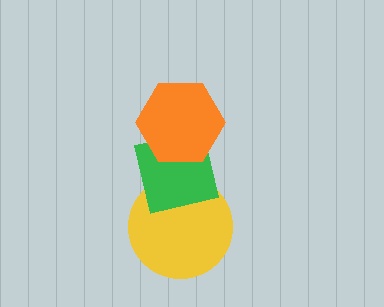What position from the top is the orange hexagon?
The orange hexagon is 1st from the top.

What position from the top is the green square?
The green square is 2nd from the top.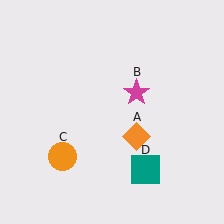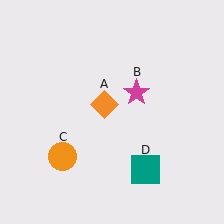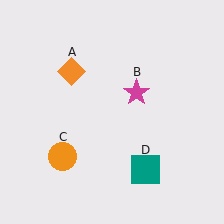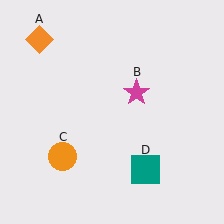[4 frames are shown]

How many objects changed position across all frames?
1 object changed position: orange diamond (object A).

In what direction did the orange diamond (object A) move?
The orange diamond (object A) moved up and to the left.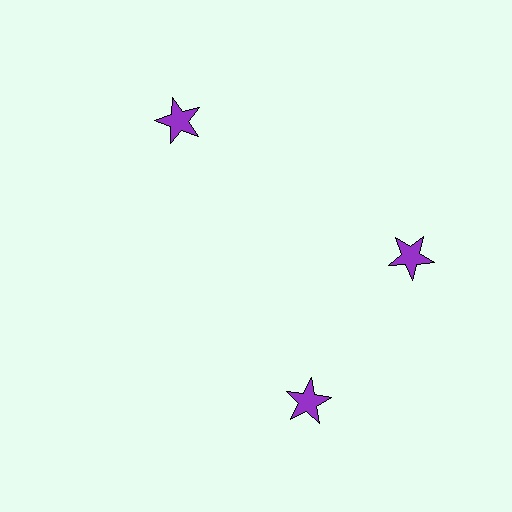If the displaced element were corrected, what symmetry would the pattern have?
It would have 3-fold rotational symmetry — the pattern would map onto itself every 120 degrees.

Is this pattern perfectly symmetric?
No. The 3 purple stars are arranged in a ring, but one element near the 7 o'clock position is rotated out of alignment along the ring, breaking the 3-fold rotational symmetry.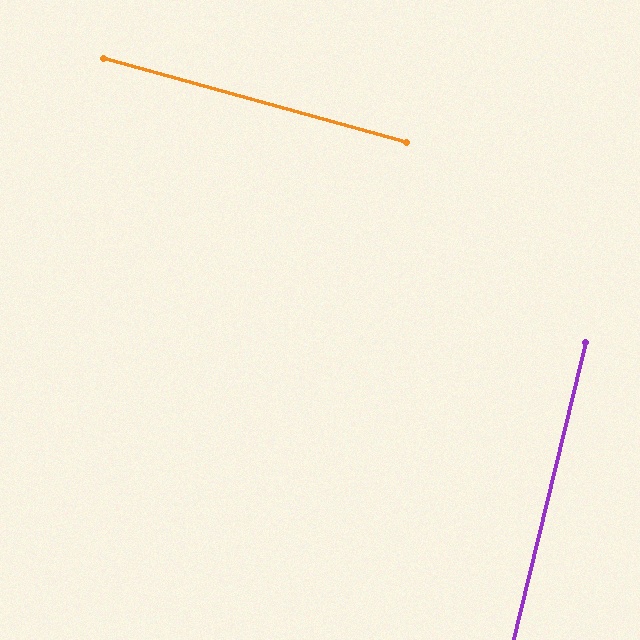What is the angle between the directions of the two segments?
Approximately 88 degrees.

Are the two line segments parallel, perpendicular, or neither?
Perpendicular — they meet at approximately 88°.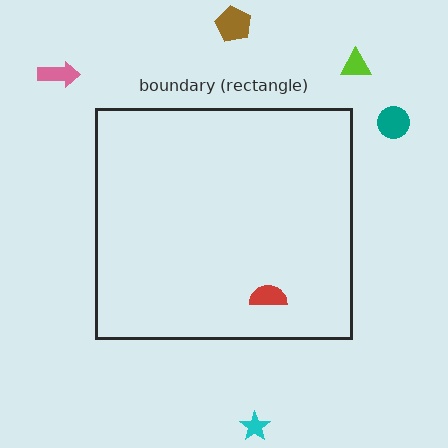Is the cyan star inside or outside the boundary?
Outside.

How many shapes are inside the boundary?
1 inside, 5 outside.